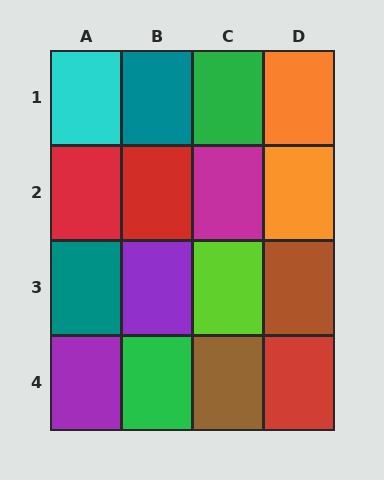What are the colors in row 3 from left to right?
Teal, purple, lime, brown.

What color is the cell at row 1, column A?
Cyan.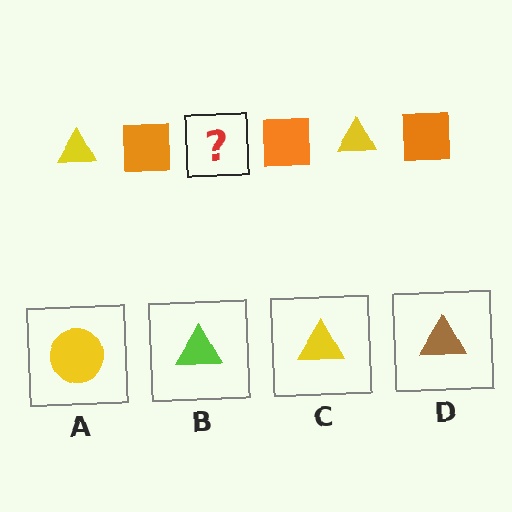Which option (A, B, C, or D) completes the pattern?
C.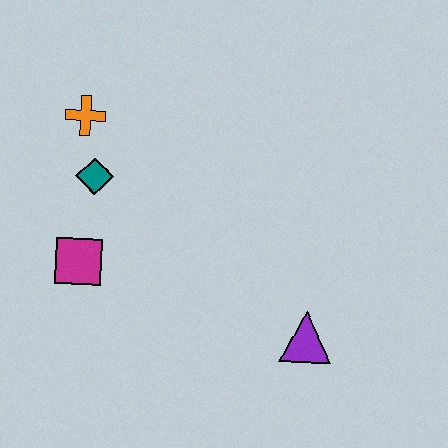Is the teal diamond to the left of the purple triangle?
Yes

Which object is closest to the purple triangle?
The magenta square is closest to the purple triangle.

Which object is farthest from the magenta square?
The purple triangle is farthest from the magenta square.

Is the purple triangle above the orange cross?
No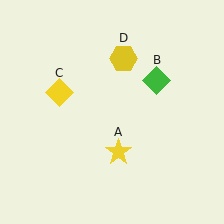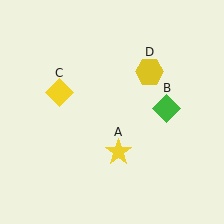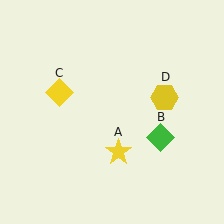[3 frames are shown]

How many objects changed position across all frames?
2 objects changed position: green diamond (object B), yellow hexagon (object D).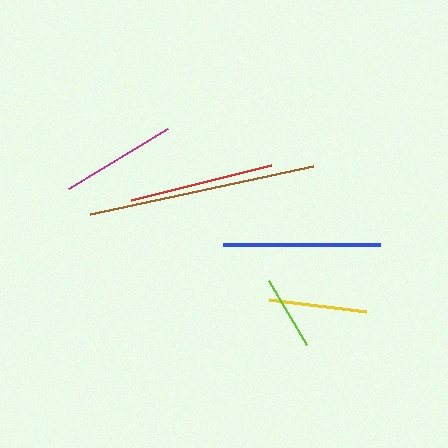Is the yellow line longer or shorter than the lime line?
The yellow line is longer than the lime line.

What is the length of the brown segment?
The brown segment is approximately 228 pixels long.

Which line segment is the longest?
The brown line is the longest at approximately 228 pixels.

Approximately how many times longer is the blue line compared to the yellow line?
The blue line is approximately 1.6 times the length of the yellow line.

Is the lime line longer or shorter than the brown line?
The brown line is longer than the lime line.